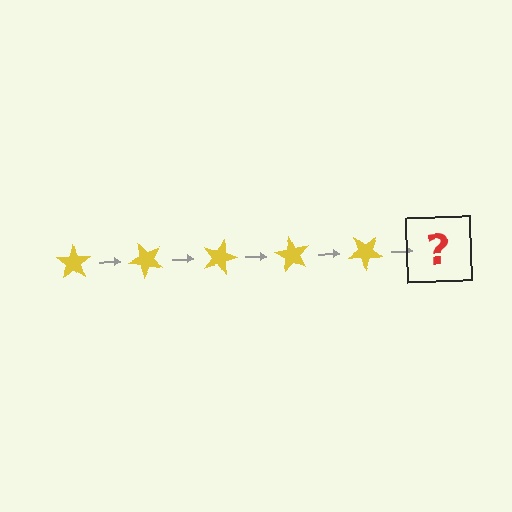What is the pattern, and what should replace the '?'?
The pattern is that the star rotates 45 degrees each step. The '?' should be a yellow star rotated 225 degrees.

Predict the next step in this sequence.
The next step is a yellow star rotated 225 degrees.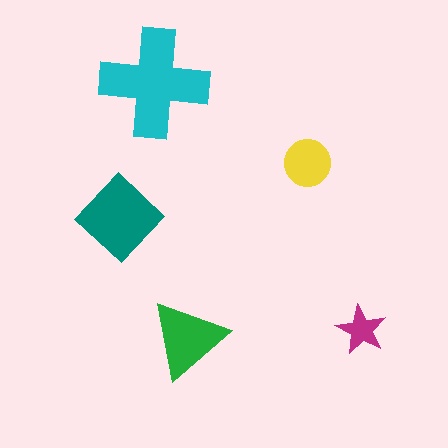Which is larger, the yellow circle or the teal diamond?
The teal diamond.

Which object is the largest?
The cyan cross.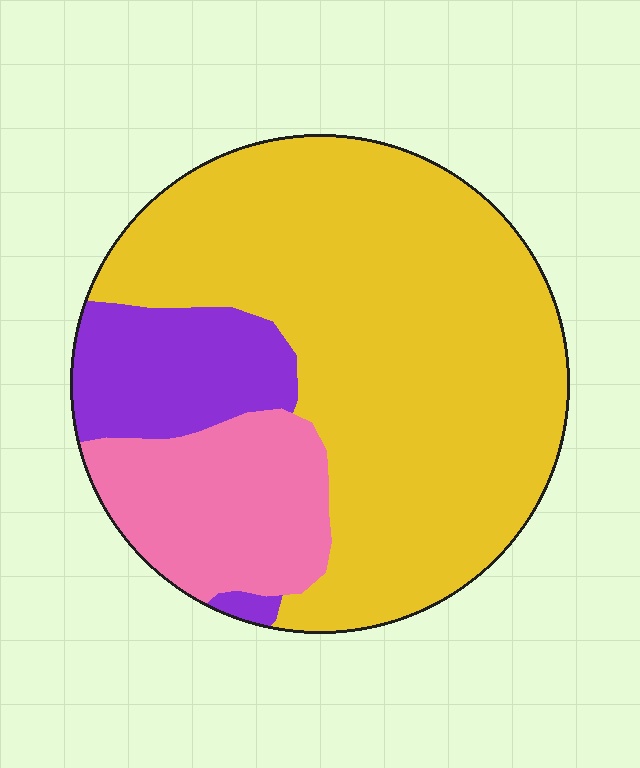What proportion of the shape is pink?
Pink covers 18% of the shape.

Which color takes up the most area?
Yellow, at roughly 65%.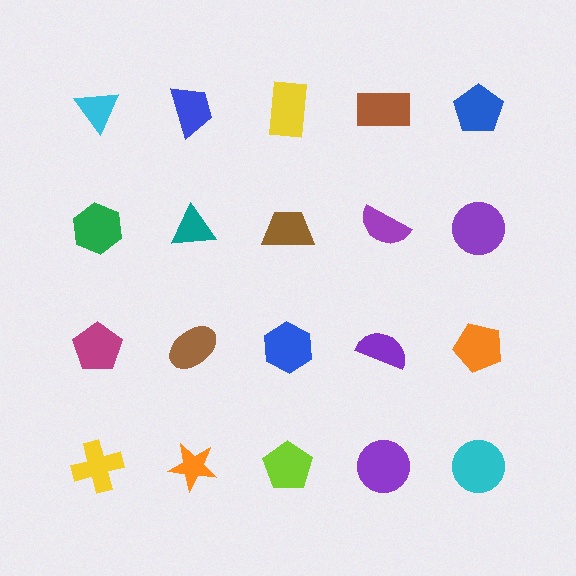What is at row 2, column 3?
A brown trapezoid.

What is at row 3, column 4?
A purple semicircle.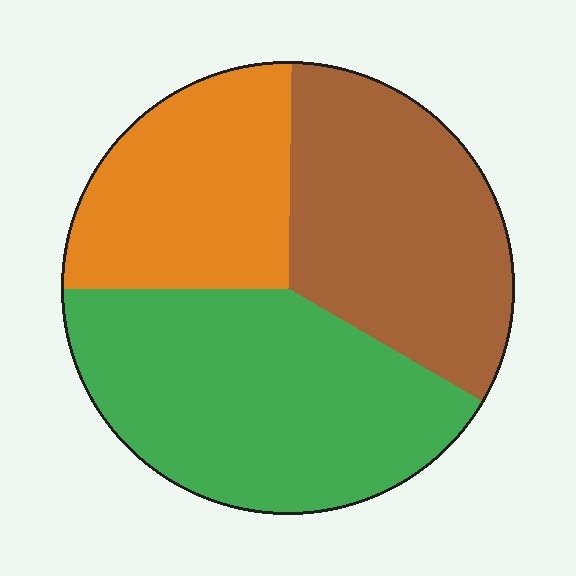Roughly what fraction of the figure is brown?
Brown takes up about one third (1/3) of the figure.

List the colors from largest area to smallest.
From largest to smallest: green, brown, orange.